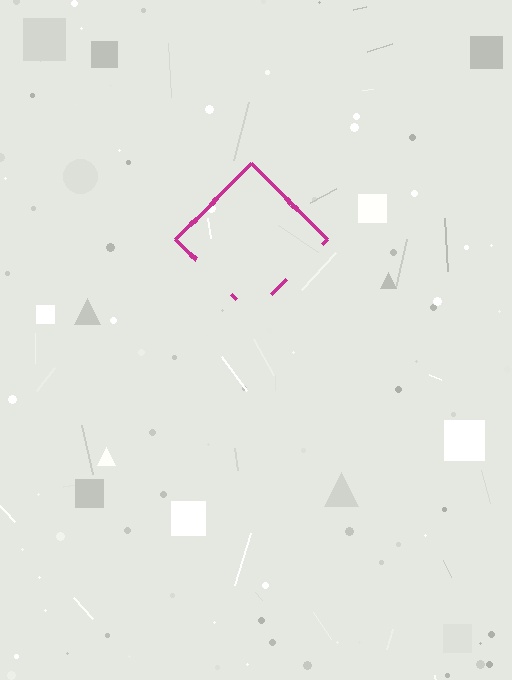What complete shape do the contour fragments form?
The contour fragments form a diamond.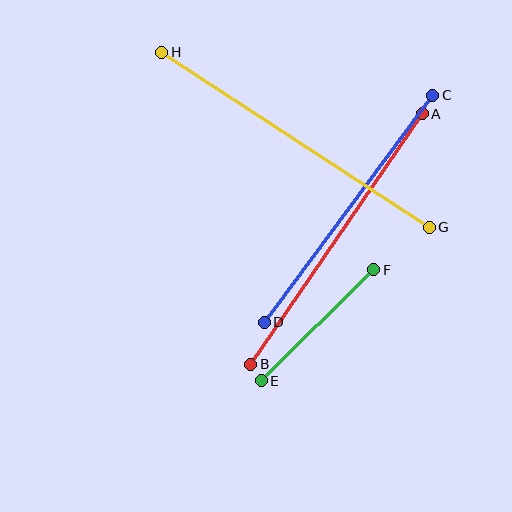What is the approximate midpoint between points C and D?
The midpoint is at approximately (348, 209) pixels.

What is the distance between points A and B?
The distance is approximately 304 pixels.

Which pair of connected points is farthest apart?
Points G and H are farthest apart.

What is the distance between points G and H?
The distance is approximately 320 pixels.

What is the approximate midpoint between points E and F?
The midpoint is at approximately (318, 325) pixels.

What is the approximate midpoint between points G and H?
The midpoint is at approximately (296, 140) pixels.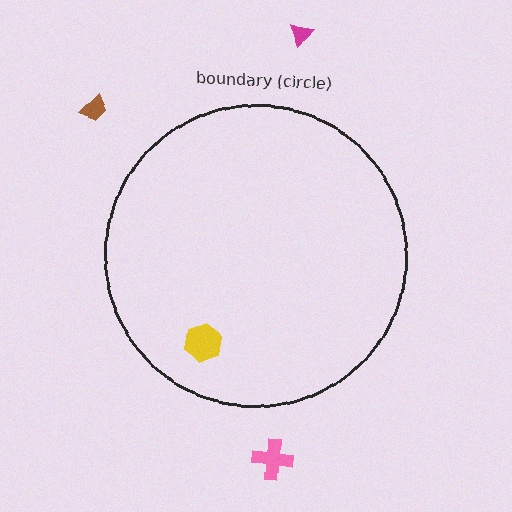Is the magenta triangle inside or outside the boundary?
Outside.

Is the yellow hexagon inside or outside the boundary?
Inside.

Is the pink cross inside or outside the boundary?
Outside.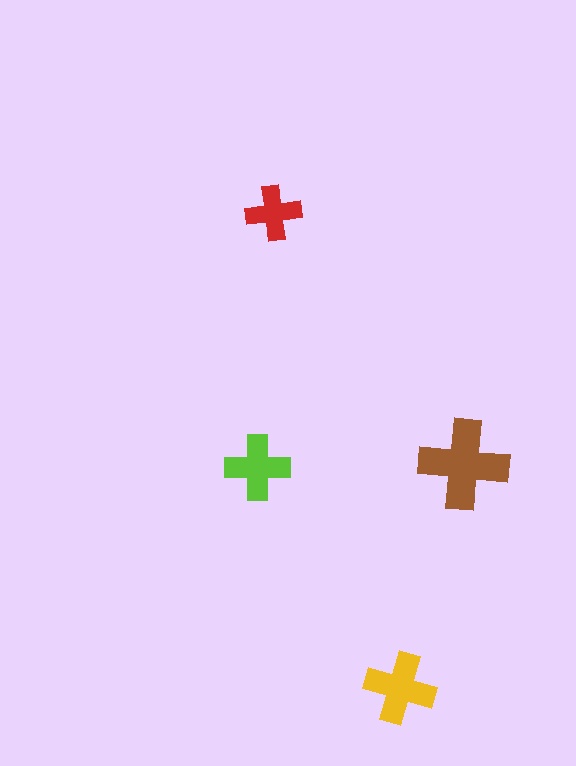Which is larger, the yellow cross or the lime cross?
The yellow one.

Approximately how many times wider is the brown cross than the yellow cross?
About 1.5 times wider.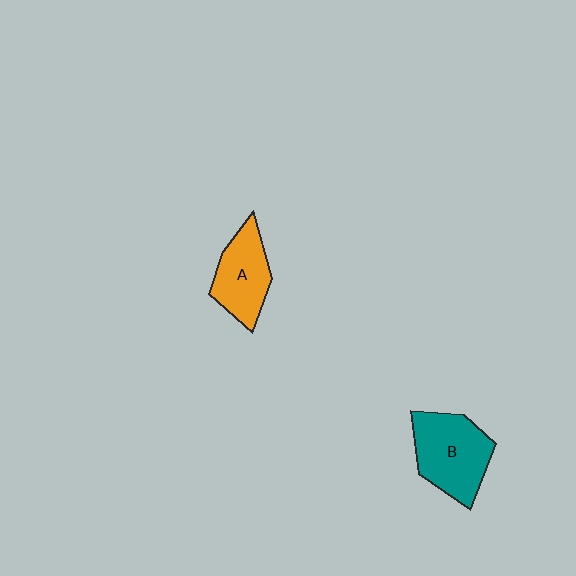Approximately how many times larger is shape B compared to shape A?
Approximately 1.3 times.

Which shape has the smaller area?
Shape A (orange).